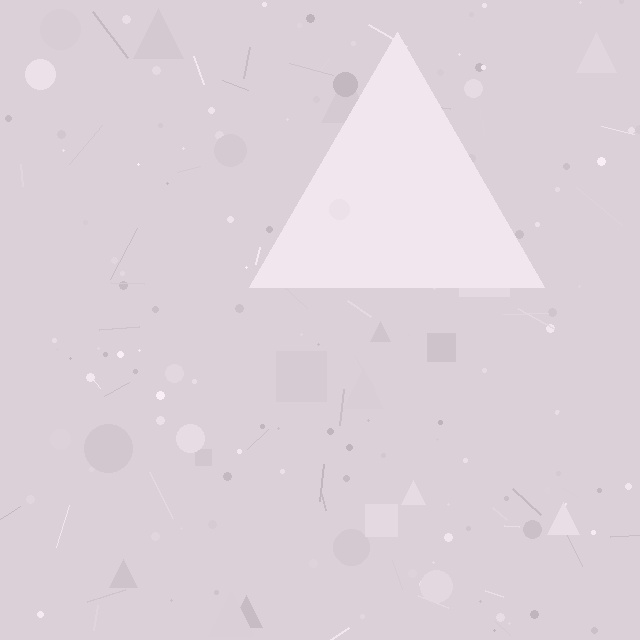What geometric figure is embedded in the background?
A triangle is embedded in the background.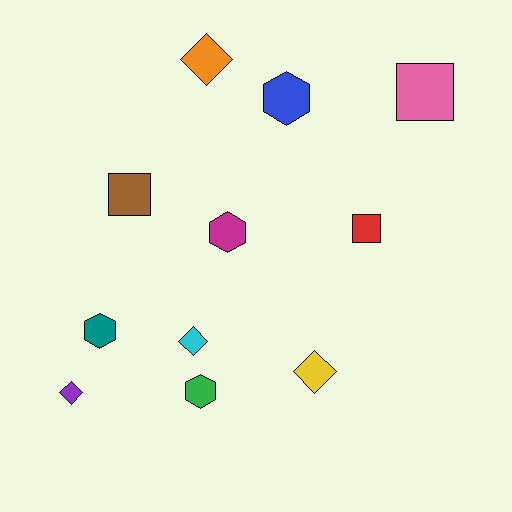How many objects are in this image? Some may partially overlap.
There are 11 objects.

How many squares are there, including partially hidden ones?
There are 3 squares.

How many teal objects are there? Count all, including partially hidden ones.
There is 1 teal object.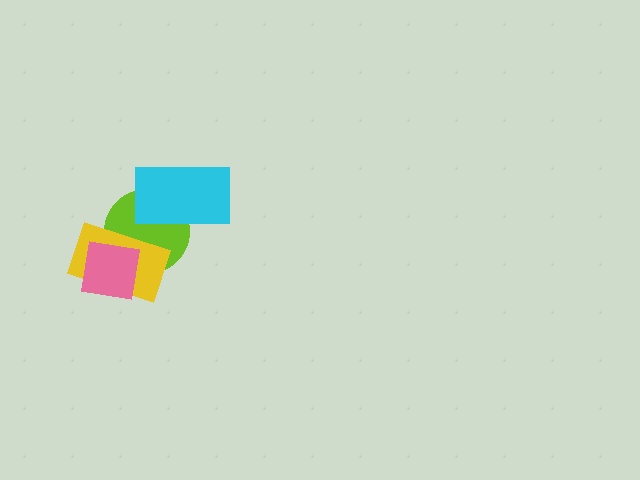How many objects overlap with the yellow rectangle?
2 objects overlap with the yellow rectangle.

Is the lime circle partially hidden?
Yes, it is partially covered by another shape.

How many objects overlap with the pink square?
2 objects overlap with the pink square.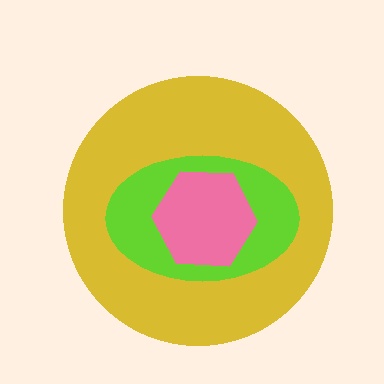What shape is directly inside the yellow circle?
The lime ellipse.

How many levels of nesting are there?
3.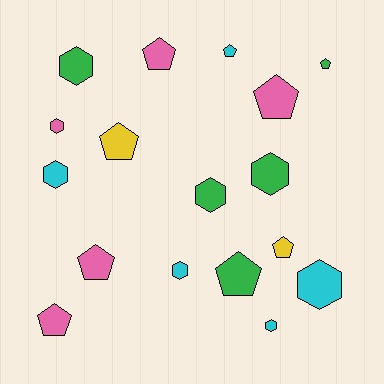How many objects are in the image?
There are 17 objects.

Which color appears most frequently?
Cyan, with 5 objects.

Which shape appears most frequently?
Pentagon, with 9 objects.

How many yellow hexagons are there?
There are no yellow hexagons.